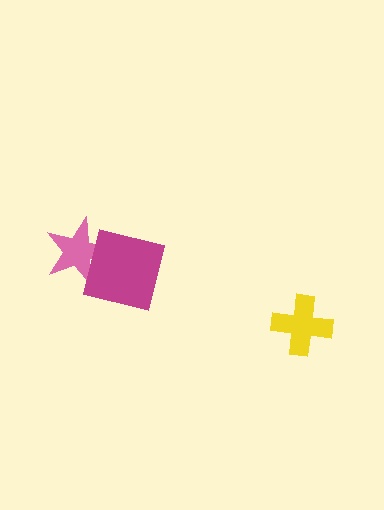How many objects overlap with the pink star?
1 object overlaps with the pink star.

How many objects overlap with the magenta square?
1 object overlaps with the magenta square.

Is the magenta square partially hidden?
No, no other shape covers it.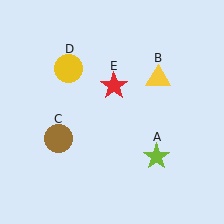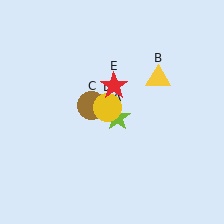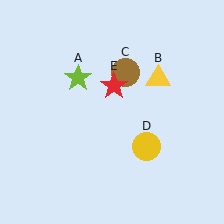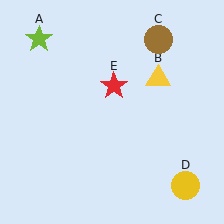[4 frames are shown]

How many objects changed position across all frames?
3 objects changed position: lime star (object A), brown circle (object C), yellow circle (object D).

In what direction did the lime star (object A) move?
The lime star (object A) moved up and to the left.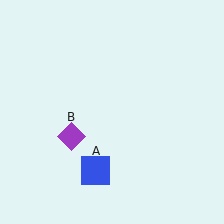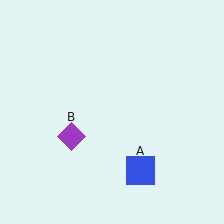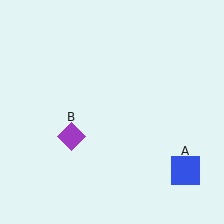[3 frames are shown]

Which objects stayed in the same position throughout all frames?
Purple diamond (object B) remained stationary.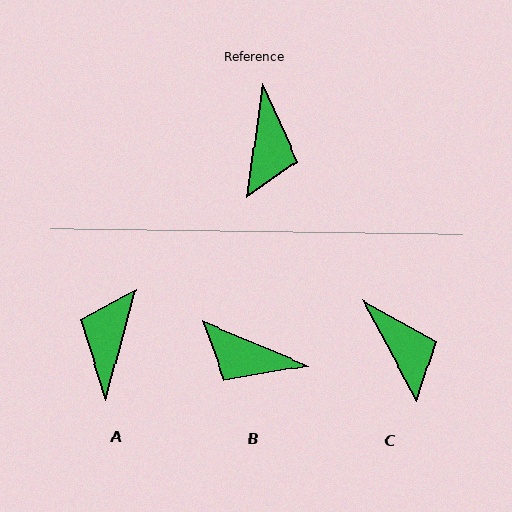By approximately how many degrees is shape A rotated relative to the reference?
Approximately 173 degrees counter-clockwise.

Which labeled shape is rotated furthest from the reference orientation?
A, about 173 degrees away.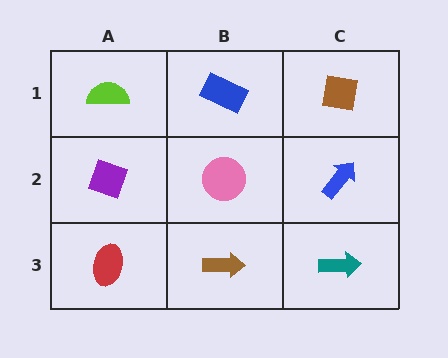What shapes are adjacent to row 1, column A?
A purple diamond (row 2, column A), a blue rectangle (row 1, column B).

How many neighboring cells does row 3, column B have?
3.